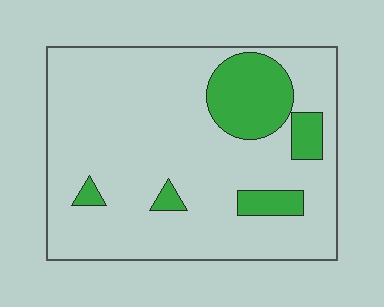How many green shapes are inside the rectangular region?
5.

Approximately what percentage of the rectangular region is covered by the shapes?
Approximately 15%.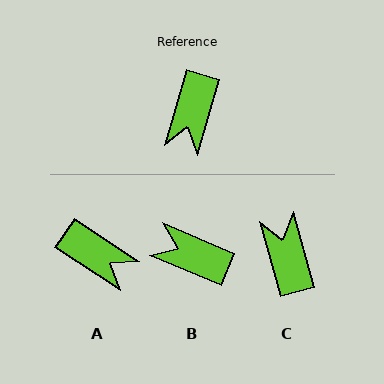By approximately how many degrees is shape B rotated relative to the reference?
Approximately 96 degrees clockwise.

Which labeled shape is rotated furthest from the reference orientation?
C, about 148 degrees away.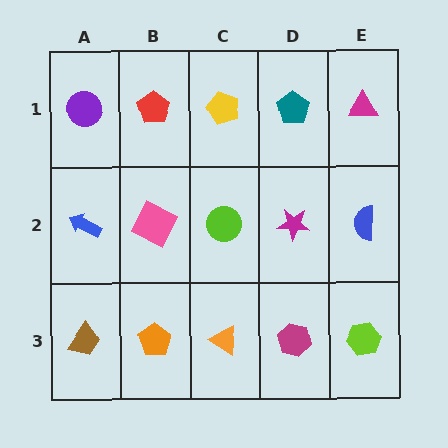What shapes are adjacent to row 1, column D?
A magenta star (row 2, column D), a yellow pentagon (row 1, column C), a magenta triangle (row 1, column E).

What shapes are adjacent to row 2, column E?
A magenta triangle (row 1, column E), a lime hexagon (row 3, column E), a magenta star (row 2, column D).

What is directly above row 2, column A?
A purple circle.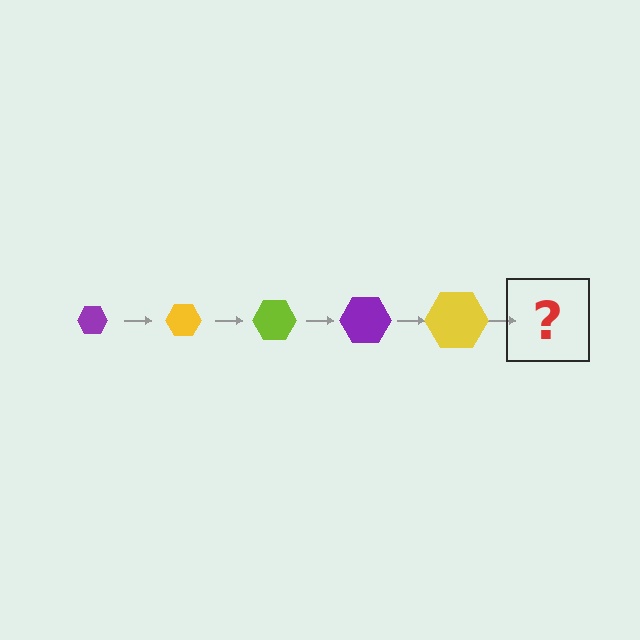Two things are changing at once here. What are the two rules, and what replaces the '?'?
The two rules are that the hexagon grows larger each step and the color cycles through purple, yellow, and lime. The '?' should be a lime hexagon, larger than the previous one.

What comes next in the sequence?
The next element should be a lime hexagon, larger than the previous one.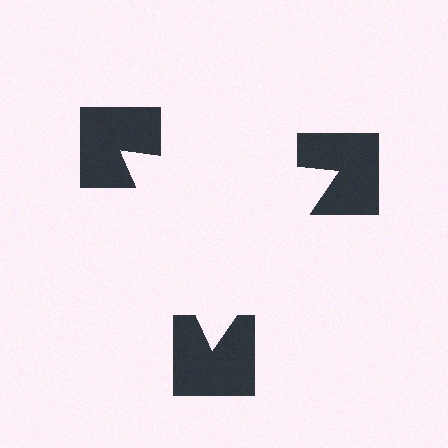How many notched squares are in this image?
There are 3 — one at each vertex of the illusory triangle.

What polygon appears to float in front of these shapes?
An illusory triangle — its edges are inferred from the aligned wedge cuts in the notched squares, not physically drawn.